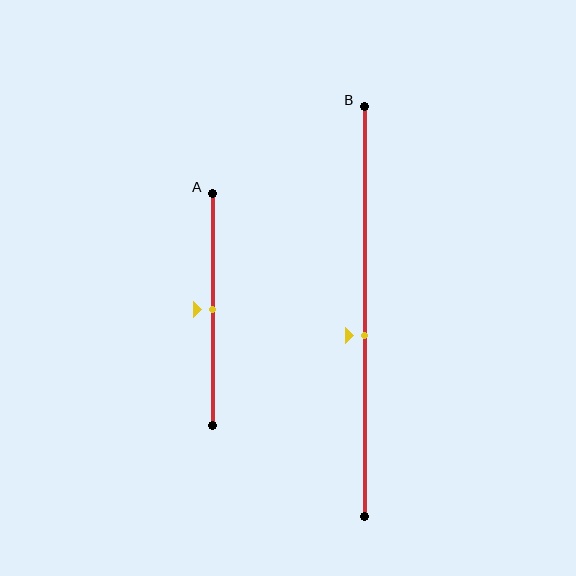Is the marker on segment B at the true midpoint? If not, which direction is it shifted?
No, the marker on segment B is shifted downward by about 6% of the segment length.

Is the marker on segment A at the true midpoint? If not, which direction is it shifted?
Yes, the marker on segment A is at the true midpoint.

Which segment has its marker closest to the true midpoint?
Segment A has its marker closest to the true midpoint.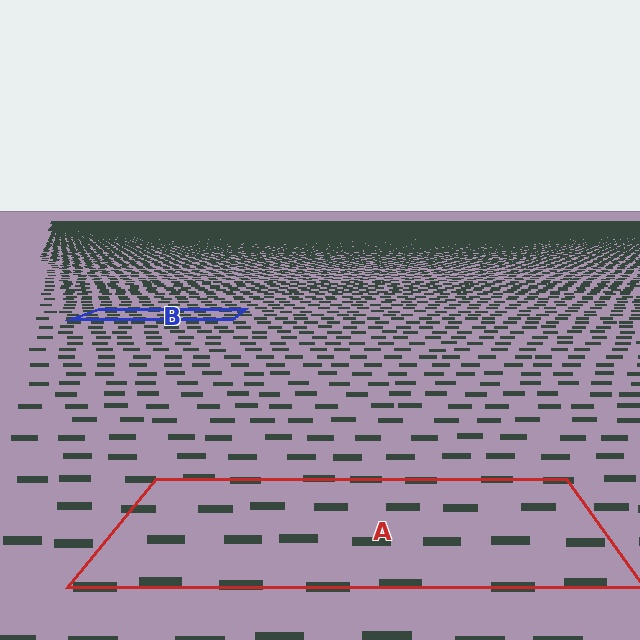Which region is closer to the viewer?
Region A is closer. The texture elements there are larger and more spread out.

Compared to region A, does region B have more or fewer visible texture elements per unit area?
Region B has more texture elements per unit area — they are packed more densely because it is farther away.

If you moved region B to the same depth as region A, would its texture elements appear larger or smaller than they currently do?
They would appear larger. At a closer depth, the same texture elements are projected at a bigger on-screen size.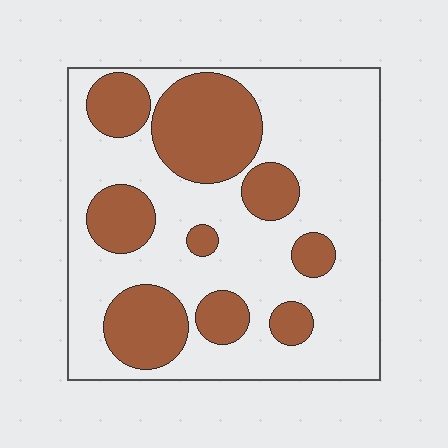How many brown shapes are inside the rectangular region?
9.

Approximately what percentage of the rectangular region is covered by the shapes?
Approximately 30%.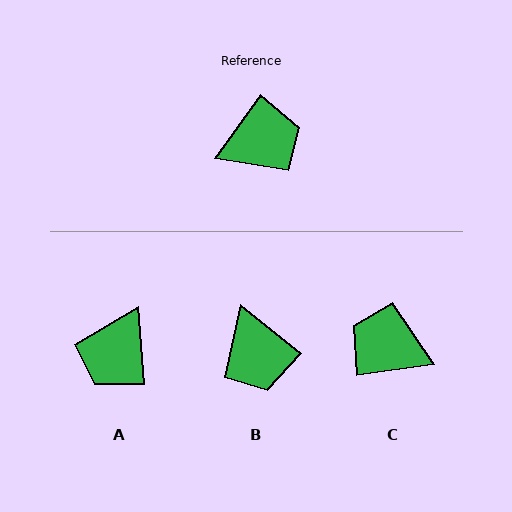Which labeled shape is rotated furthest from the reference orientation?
A, about 140 degrees away.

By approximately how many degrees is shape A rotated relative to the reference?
Approximately 140 degrees clockwise.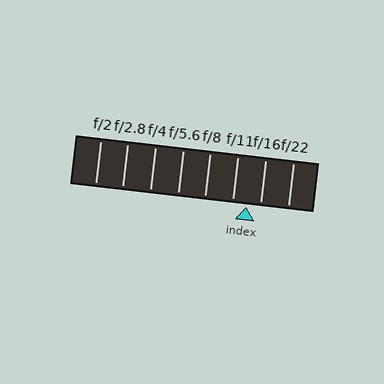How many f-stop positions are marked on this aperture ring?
There are 8 f-stop positions marked.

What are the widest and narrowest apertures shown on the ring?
The widest aperture shown is f/2 and the narrowest is f/22.